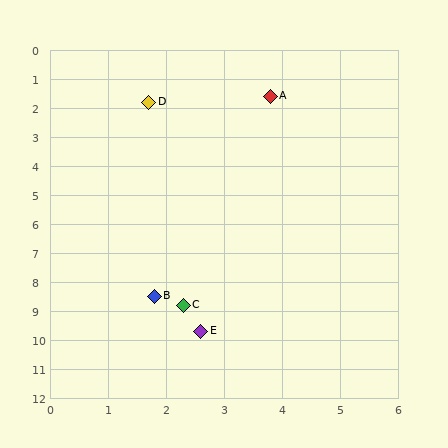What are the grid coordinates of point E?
Point E is at approximately (2.6, 9.7).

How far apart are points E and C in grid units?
Points E and C are about 0.9 grid units apart.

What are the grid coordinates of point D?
Point D is at approximately (1.7, 1.8).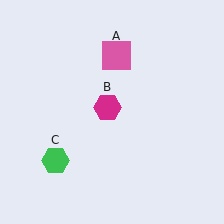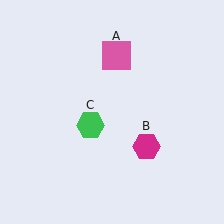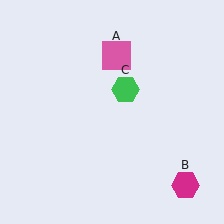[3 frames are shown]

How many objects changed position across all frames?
2 objects changed position: magenta hexagon (object B), green hexagon (object C).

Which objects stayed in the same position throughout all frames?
Pink square (object A) remained stationary.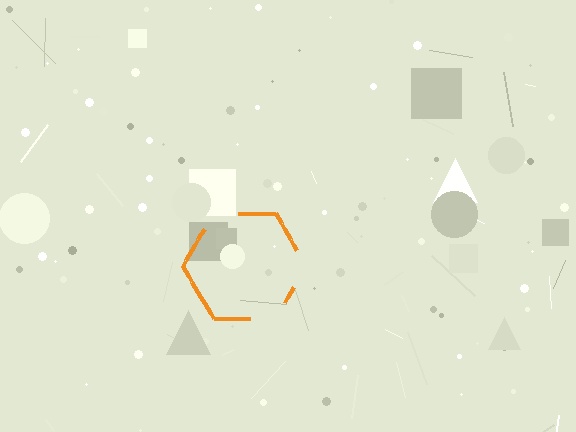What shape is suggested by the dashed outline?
The dashed outline suggests a hexagon.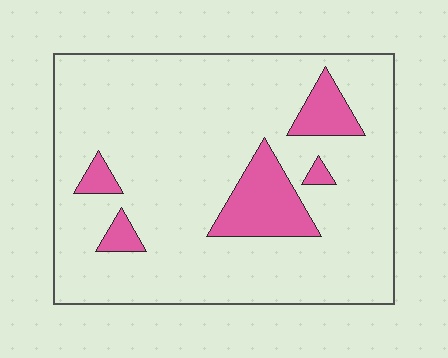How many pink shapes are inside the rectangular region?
5.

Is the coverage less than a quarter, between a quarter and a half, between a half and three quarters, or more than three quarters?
Less than a quarter.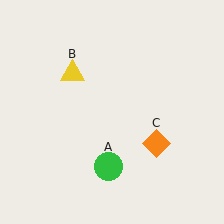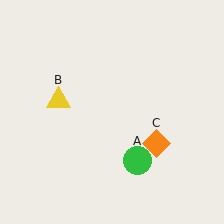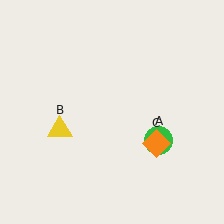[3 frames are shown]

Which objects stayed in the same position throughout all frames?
Orange diamond (object C) remained stationary.